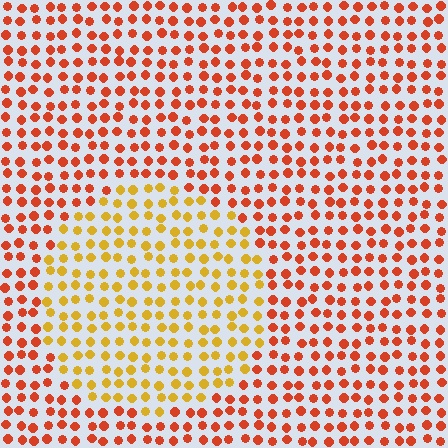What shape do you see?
I see a circle.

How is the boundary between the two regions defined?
The boundary is defined purely by a slight shift in hue (about 37 degrees). Spacing, size, and orientation are identical on both sides.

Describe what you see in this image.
The image is filled with small red elements in a uniform arrangement. A circle-shaped region is visible where the elements are tinted to a slightly different hue, forming a subtle color boundary.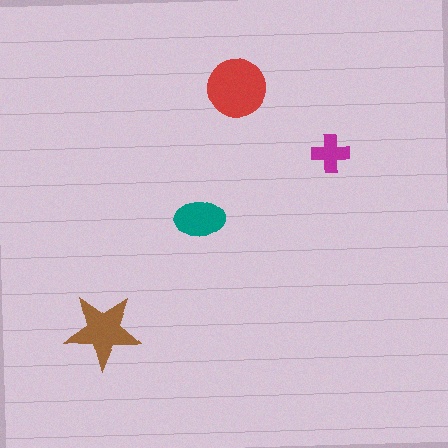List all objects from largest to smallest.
The red circle, the brown star, the teal ellipse, the magenta cross.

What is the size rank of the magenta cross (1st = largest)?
4th.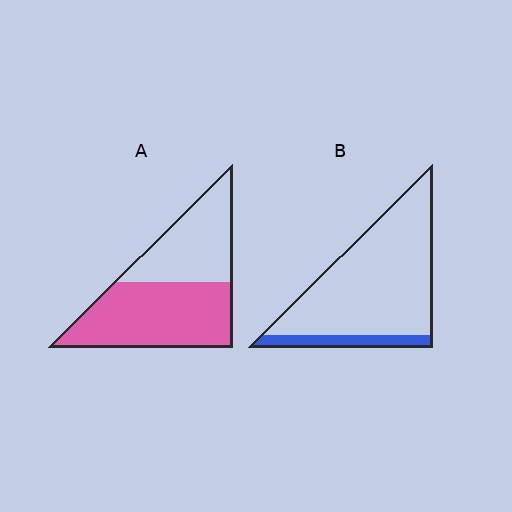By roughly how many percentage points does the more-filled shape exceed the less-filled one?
By roughly 45 percentage points (A over B).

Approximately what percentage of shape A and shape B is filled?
A is approximately 60% and B is approximately 15%.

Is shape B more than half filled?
No.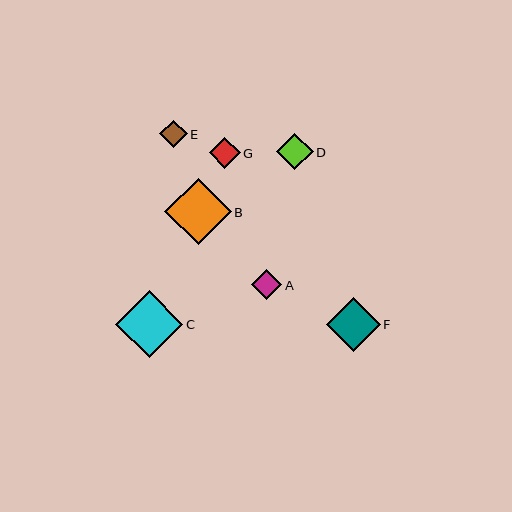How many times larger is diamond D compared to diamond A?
Diamond D is approximately 1.2 times the size of diamond A.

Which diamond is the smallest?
Diamond E is the smallest with a size of approximately 28 pixels.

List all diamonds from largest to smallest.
From largest to smallest: C, B, F, D, G, A, E.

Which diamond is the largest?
Diamond C is the largest with a size of approximately 67 pixels.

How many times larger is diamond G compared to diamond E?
Diamond G is approximately 1.1 times the size of diamond E.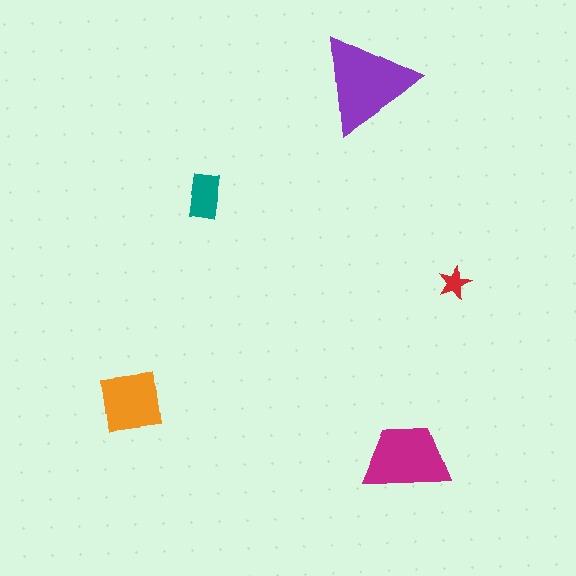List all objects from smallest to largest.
The red star, the teal rectangle, the orange square, the magenta trapezoid, the purple triangle.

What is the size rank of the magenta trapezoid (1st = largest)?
2nd.